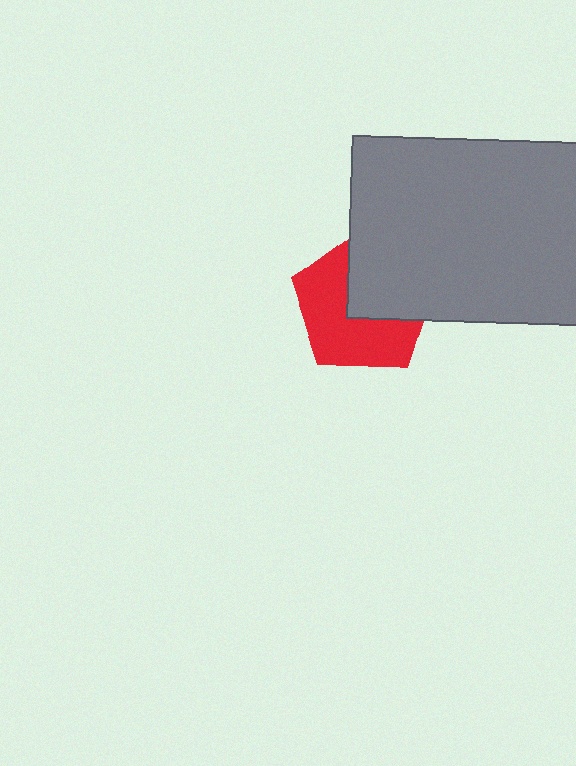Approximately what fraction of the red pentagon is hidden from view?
Roughly 44% of the red pentagon is hidden behind the gray rectangle.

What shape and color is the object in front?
The object in front is a gray rectangle.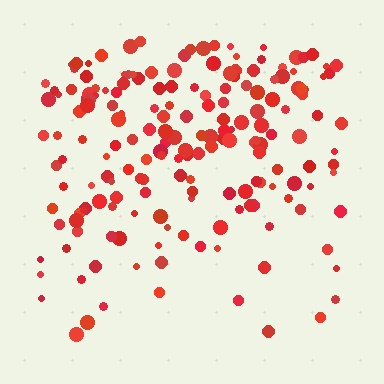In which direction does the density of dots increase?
From bottom to top, with the top side densest.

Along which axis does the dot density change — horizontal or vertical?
Vertical.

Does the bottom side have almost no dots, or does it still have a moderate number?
Still a moderate number, just noticeably fewer than the top.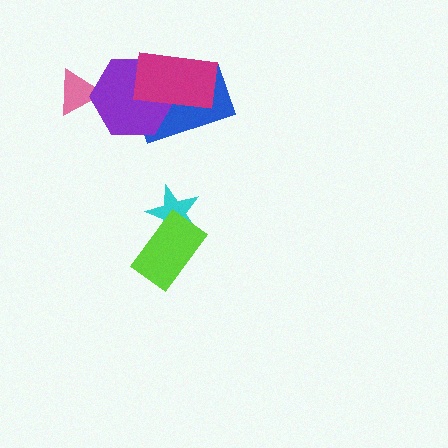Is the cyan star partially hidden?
Yes, it is partially covered by another shape.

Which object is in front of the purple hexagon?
The magenta rectangle is in front of the purple hexagon.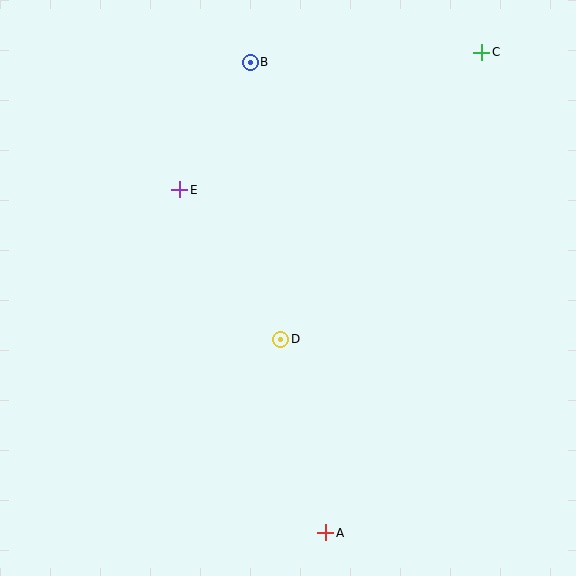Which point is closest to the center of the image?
Point D at (281, 339) is closest to the center.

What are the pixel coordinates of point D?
Point D is at (281, 339).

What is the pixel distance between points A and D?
The distance between A and D is 199 pixels.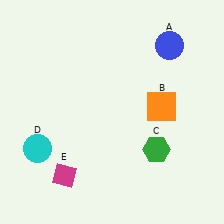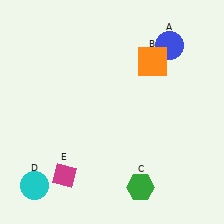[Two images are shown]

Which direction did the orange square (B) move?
The orange square (B) moved up.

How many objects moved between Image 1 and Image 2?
3 objects moved between the two images.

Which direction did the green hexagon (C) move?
The green hexagon (C) moved down.